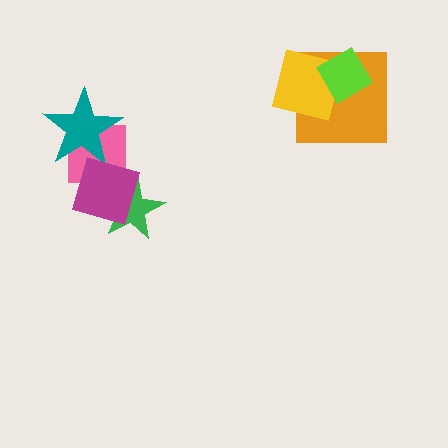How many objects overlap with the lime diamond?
2 objects overlap with the lime diamond.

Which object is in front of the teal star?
The magenta diamond is in front of the teal star.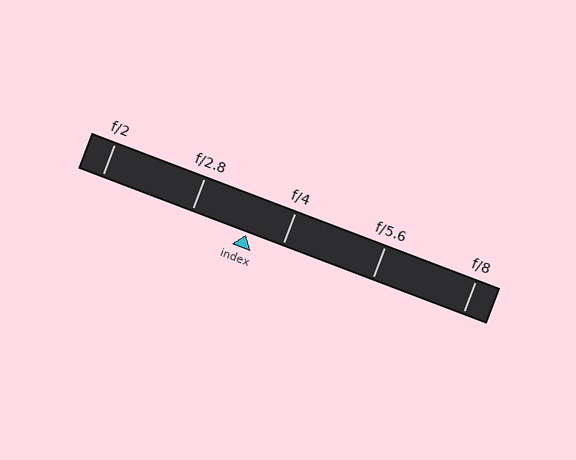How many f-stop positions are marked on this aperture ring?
There are 5 f-stop positions marked.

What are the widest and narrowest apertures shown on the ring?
The widest aperture shown is f/2 and the narrowest is f/8.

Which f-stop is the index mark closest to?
The index mark is closest to f/4.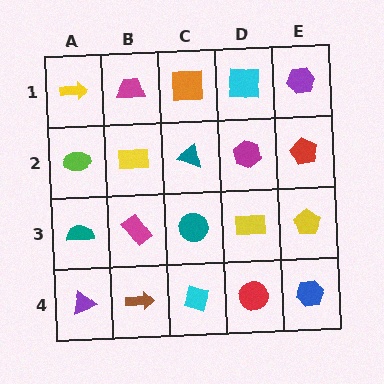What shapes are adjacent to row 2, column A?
A yellow arrow (row 1, column A), a teal semicircle (row 3, column A), a yellow rectangle (row 2, column B).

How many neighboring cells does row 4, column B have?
3.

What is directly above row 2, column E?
A purple hexagon.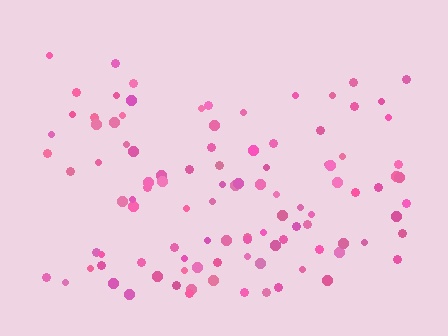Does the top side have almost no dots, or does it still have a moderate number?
Still a moderate number, just noticeably fewer than the bottom.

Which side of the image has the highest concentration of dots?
The bottom.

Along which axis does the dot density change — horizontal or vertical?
Vertical.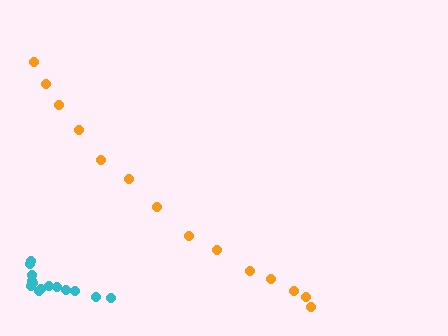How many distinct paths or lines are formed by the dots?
There are 2 distinct paths.